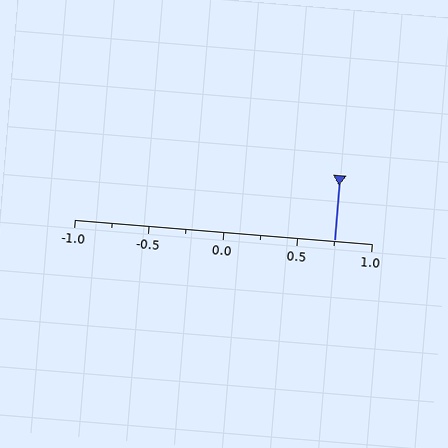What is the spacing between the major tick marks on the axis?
The major ticks are spaced 0.5 apart.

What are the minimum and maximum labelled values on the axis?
The axis runs from -1.0 to 1.0.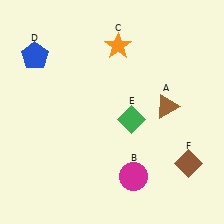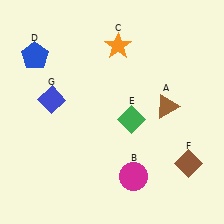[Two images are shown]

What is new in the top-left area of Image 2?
A blue diamond (G) was added in the top-left area of Image 2.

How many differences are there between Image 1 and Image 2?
There is 1 difference between the two images.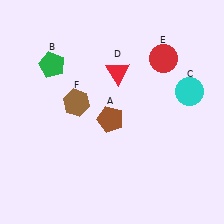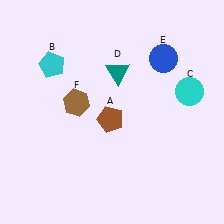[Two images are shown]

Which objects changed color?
B changed from green to cyan. D changed from red to teal. E changed from red to blue.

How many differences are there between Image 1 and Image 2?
There are 3 differences between the two images.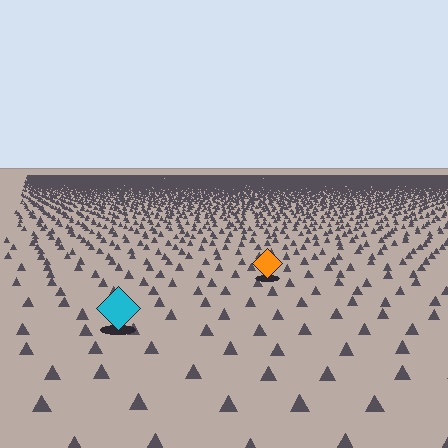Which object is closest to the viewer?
The cyan diamond is closest. The texture marks near it are larger and more spread out.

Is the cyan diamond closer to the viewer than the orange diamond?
Yes. The cyan diamond is closer — you can tell from the texture gradient: the ground texture is coarser near it.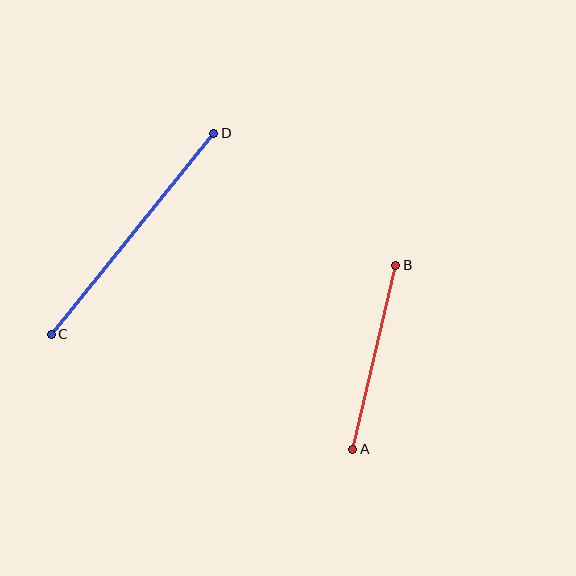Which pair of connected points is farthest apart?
Points C and D are farthest apart.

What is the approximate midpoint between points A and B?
The midpoint is at approximately (374, 357) pixels.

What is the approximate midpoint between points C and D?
The midpoint is at approximately (132, 234) pixels.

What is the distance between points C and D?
The distance is approximately 258 pixels.